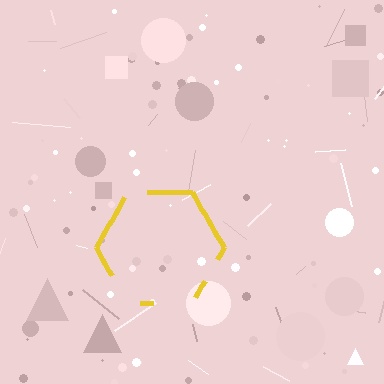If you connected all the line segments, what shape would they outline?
They would outline a hexagon.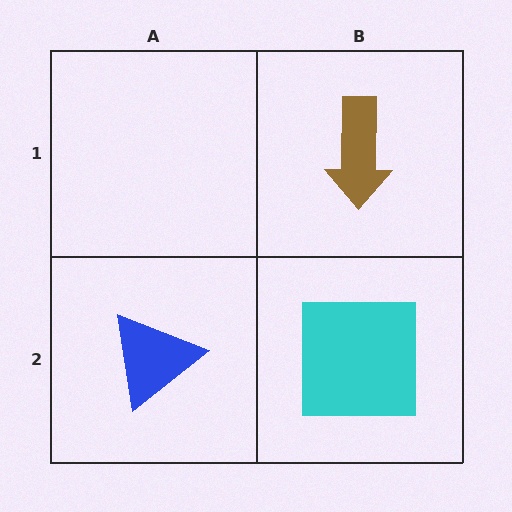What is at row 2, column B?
A cyan square.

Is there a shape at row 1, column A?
No, that cell is empty.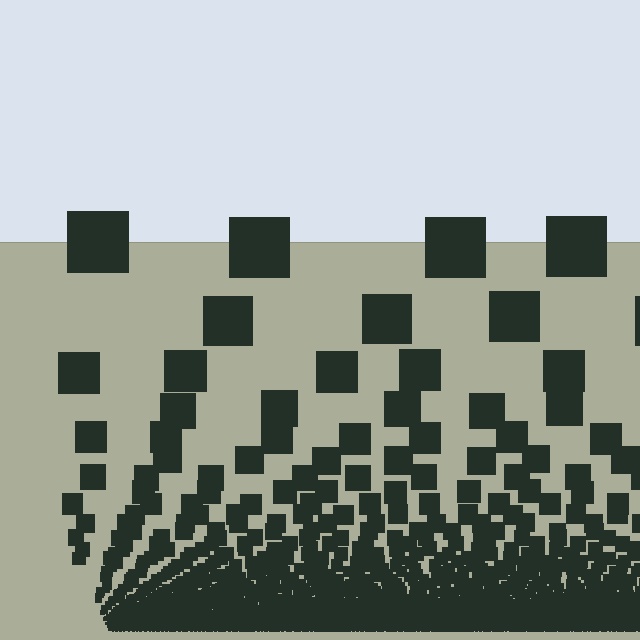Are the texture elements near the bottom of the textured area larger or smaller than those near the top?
Smaller. The gradient is inverted — elements near the bottom are smaller and denser.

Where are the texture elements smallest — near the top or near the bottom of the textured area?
Near the bottom.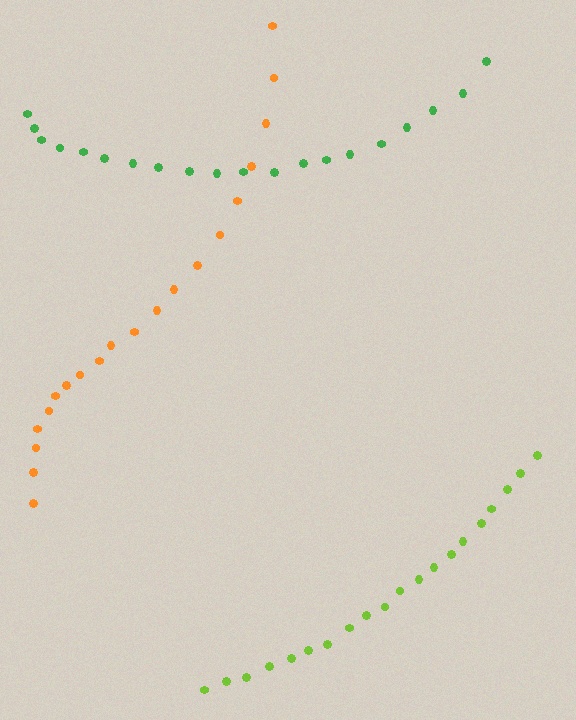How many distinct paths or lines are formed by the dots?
There are 3 distinct paths.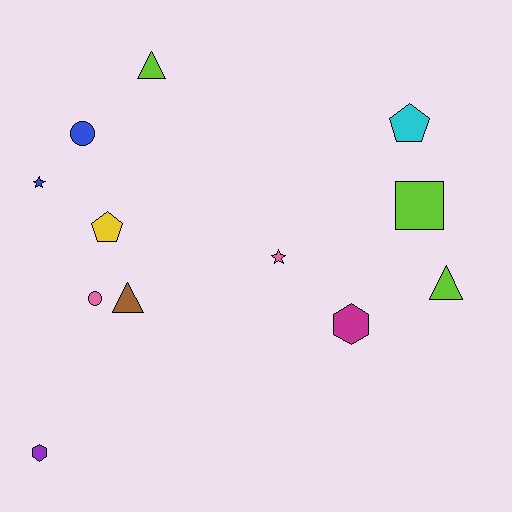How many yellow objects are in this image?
There is 1 yellow object.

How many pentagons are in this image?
There are 2 pentagons.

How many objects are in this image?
There are 12 objects.